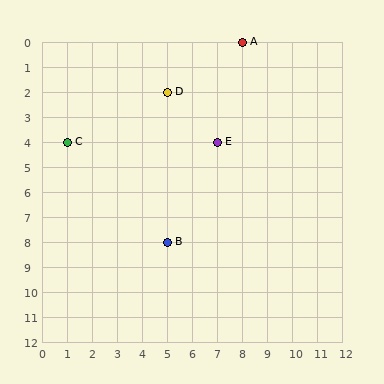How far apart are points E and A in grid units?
Points E and A are 1 column and 4 rows apart (about 4.1 grid units diagonally).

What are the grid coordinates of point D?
Point D is at grid coordinates (5, 2).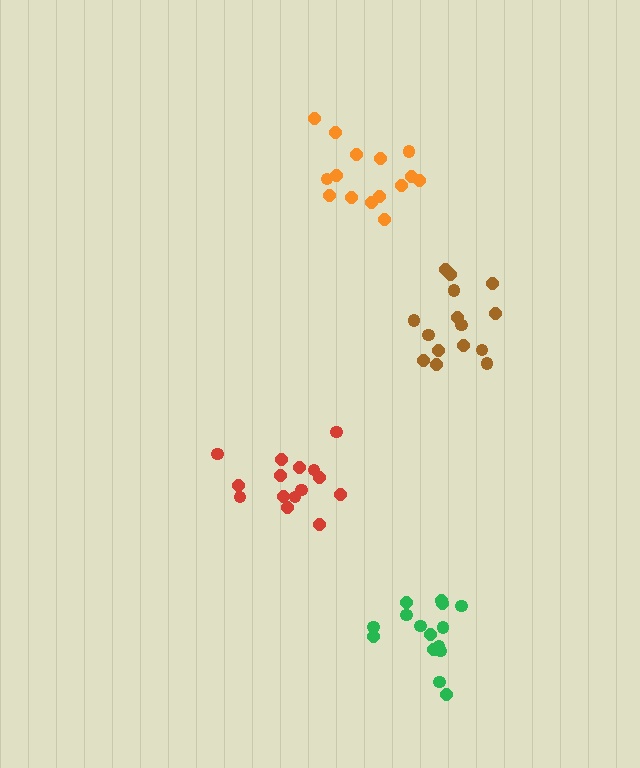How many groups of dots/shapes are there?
There are 4 groups.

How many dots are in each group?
Group 1: 15 dots, Group 2: 15 dots, Group 3: 15 dots, Group 4: 15 dots (60 total).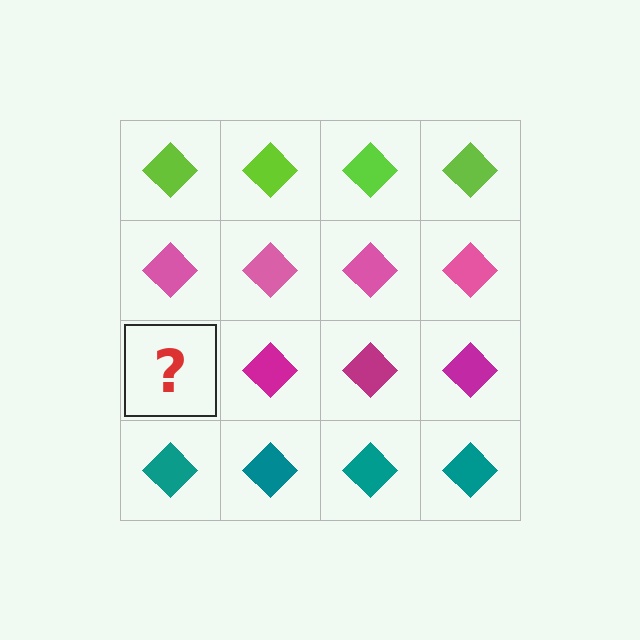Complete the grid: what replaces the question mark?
The question mark should be replaced with a magenta diamond.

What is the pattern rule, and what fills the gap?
The rule is that each row has a consistent color. The gap should be filled with a magenta diamond.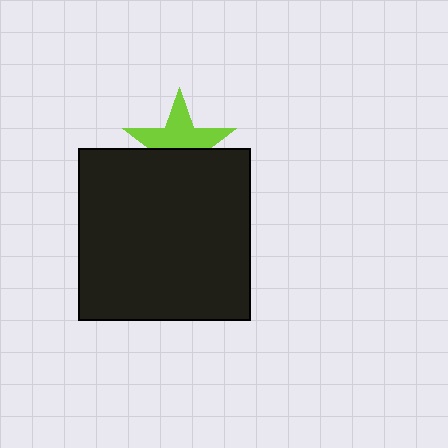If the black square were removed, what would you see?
You would see the complete lime star.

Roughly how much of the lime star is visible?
About half of it is visible (roughly 55%).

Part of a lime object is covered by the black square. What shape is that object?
It is a star.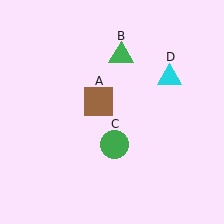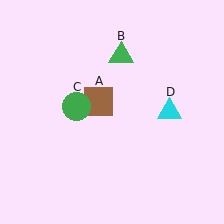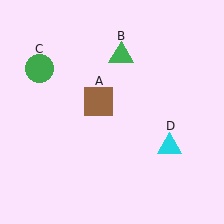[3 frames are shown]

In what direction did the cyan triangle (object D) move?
The cyan triangle (object D) moved down.